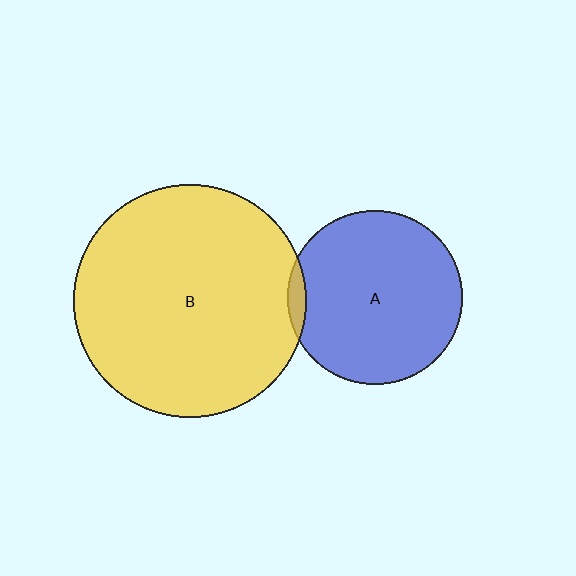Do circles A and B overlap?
Yes.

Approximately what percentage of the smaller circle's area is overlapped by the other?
Approximately 5%.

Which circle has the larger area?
Circle B (yellow).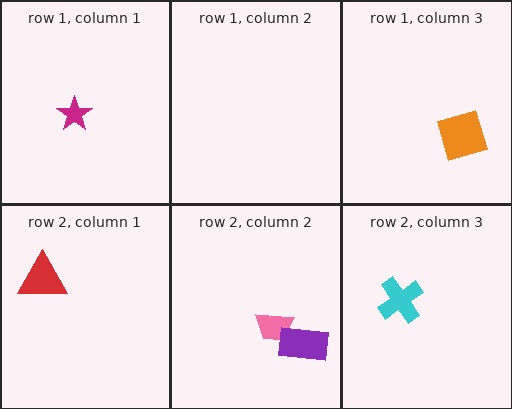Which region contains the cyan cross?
The row 2, column 3 region.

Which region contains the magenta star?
The row 1, column 1 region.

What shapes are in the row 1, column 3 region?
The orange diamond.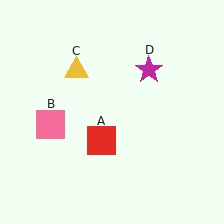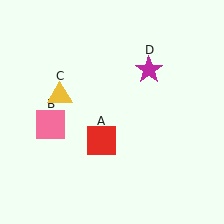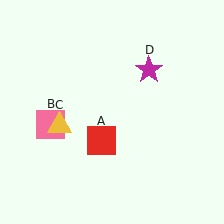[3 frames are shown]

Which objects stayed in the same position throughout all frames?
Red square (object A) and pink square (object B) and magenta star (object D) remained stationary.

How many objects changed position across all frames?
1 object changed position: yellow triangle (object C).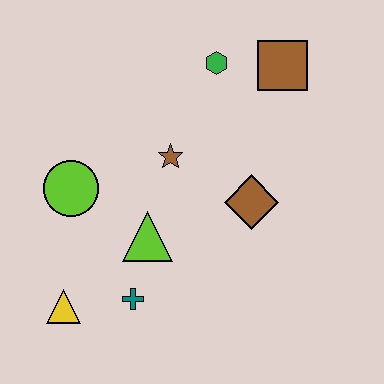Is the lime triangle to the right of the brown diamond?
No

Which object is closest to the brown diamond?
The brown star is closest to the brown diamond.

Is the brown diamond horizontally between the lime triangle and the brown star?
No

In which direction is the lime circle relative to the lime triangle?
The lime circle is to the left of the lime triangle.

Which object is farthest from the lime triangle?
The brown square is farthest from the lime triangle.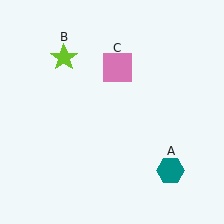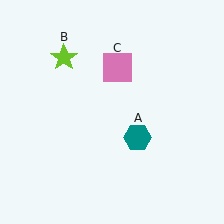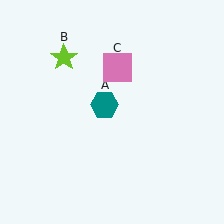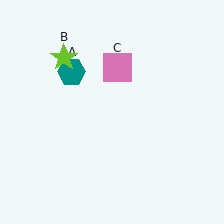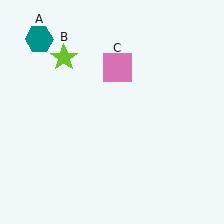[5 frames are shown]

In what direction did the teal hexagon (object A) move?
The teal hexagon (object A) moved up and to the left.